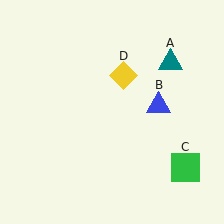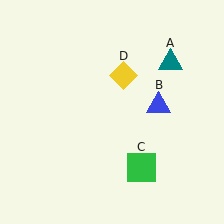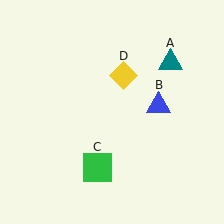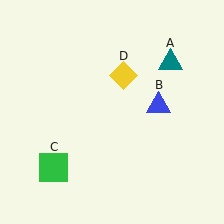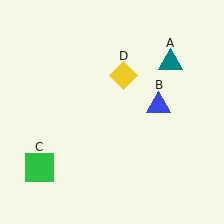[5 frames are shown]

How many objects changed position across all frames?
1 object changed position: green square (object C).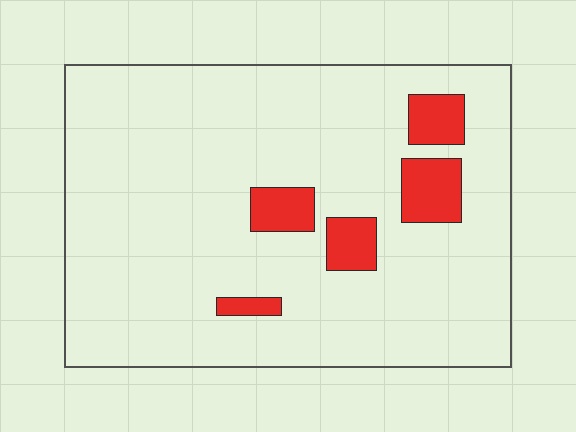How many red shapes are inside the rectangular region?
5.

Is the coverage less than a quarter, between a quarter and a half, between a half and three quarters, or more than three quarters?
Less than a quarter.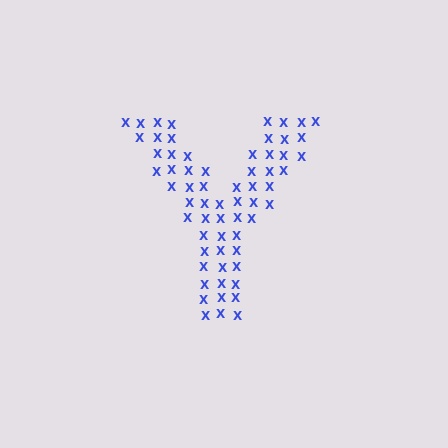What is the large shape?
The large shape is the letter Y.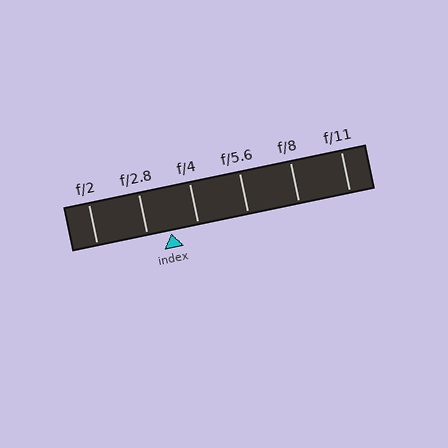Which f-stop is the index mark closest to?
The index mark is closest to f/2.8.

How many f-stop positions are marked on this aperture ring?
There are 6 f-stop positions marked.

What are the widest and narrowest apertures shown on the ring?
The widest aperture shown is f/2 and the narrowest is f/11.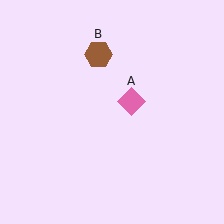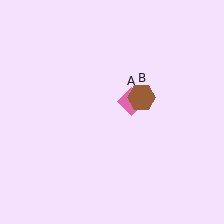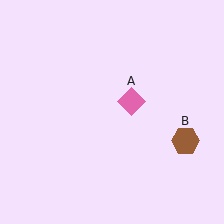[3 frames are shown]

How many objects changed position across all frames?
1 object changed position: brown hexagon (object B).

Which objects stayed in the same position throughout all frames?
Pink diamond (object A) remained stationary.